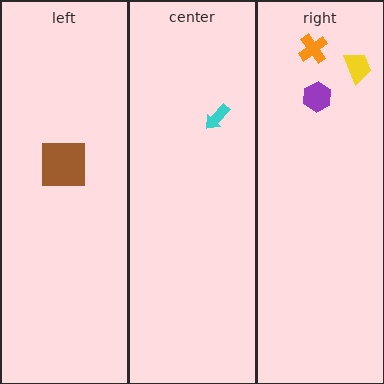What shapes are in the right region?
The yellow trapezoid, the purple hexagon, the orange cross.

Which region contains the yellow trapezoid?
The right region.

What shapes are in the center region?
The cyan arrow.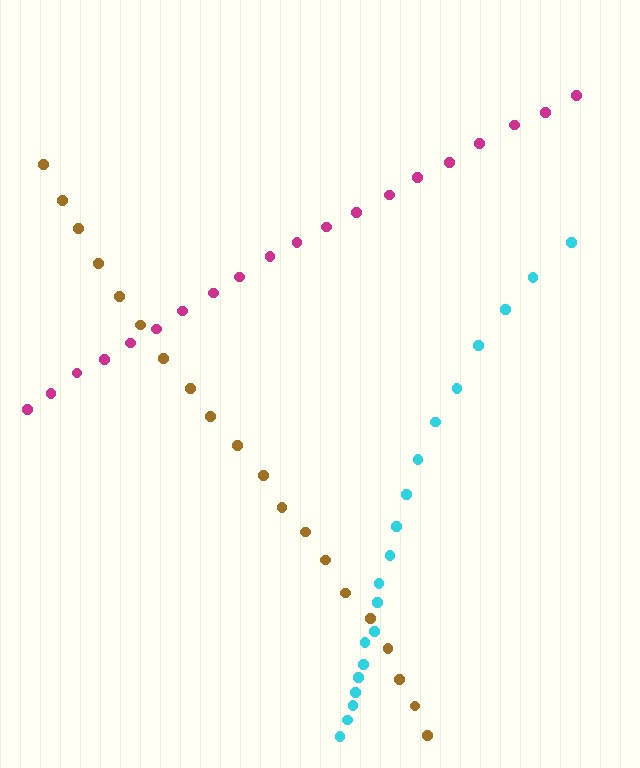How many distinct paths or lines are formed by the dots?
There are 3 distinct paths.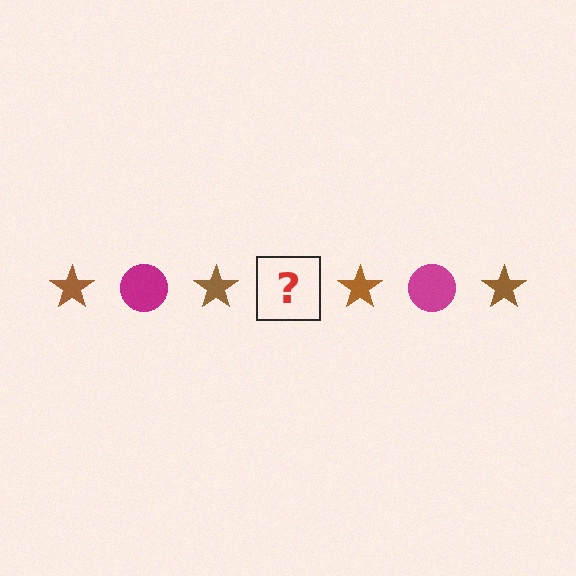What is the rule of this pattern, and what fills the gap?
The rule is that the pattern alternates between brown star and magenta circle. The gap should be filled with a magenta circle.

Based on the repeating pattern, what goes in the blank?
The blank should be a magenta circle.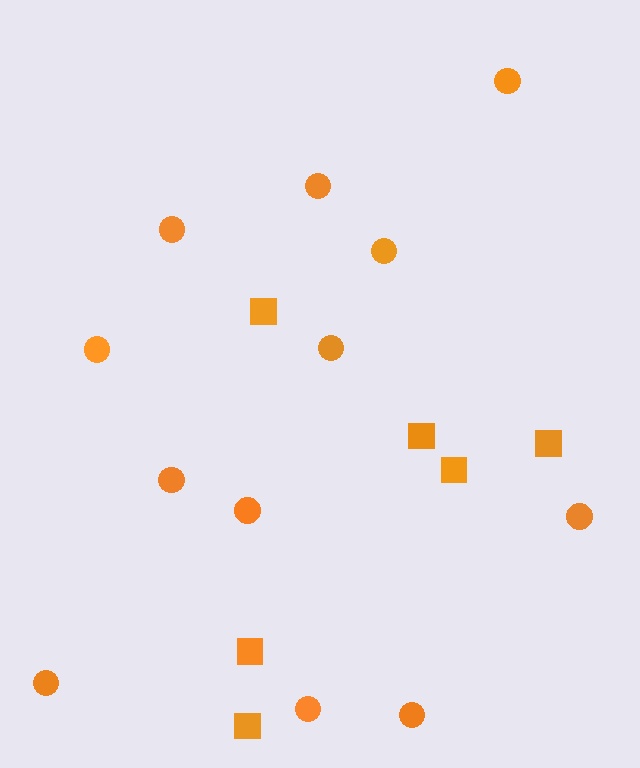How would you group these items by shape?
There are 2 groups: one group of squares (6) and one group of circles (12).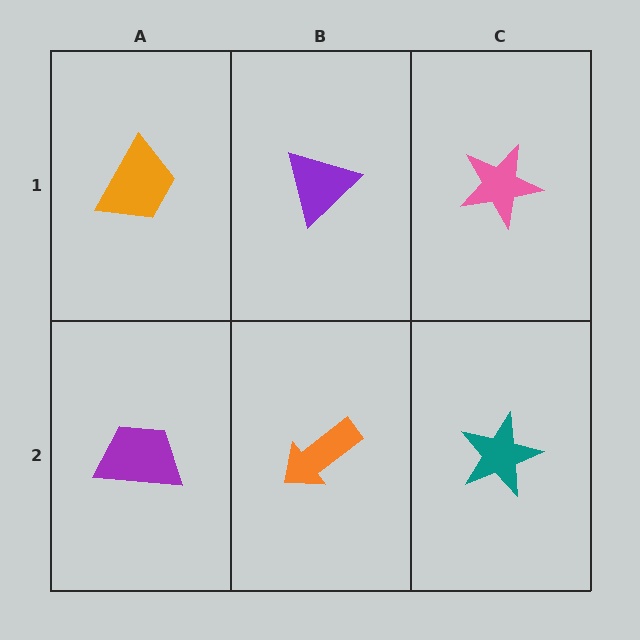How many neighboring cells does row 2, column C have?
2.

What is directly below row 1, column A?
A purple trapezoid.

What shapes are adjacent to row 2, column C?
A pink star (row 1, column C), an orange arrow (row 2, column B).